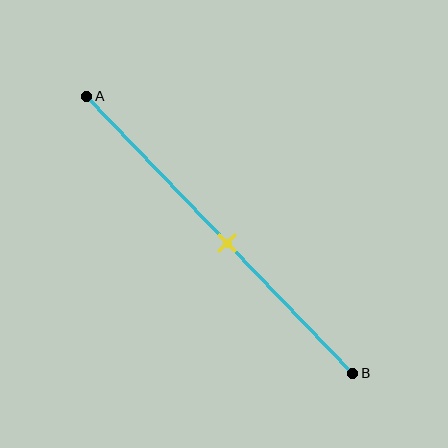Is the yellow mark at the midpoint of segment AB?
No, the mark is at about 55% from A, not at the 50% midpoint.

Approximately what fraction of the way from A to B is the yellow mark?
The yellow mark is approximately 55% of the way from A to B.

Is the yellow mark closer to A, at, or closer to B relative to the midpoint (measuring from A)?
The yellow mark is closer to point B than the midpoint of segment AB.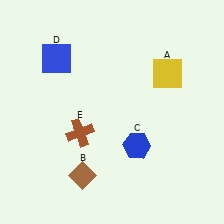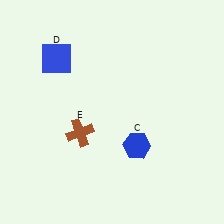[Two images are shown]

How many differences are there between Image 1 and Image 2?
There are 2 differences between the two images.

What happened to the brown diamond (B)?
The brown diamond (B) was removed in Image 2. It was in the bottom-left area of Image 1.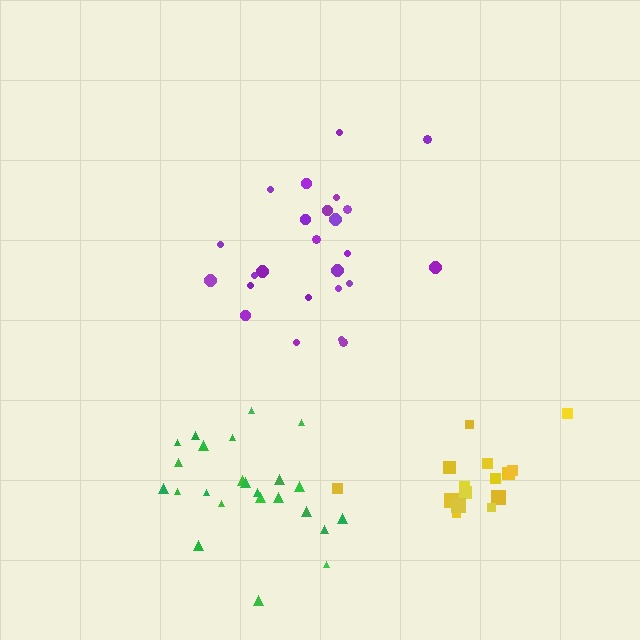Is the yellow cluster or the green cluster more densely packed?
Green.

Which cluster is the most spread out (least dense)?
Purple.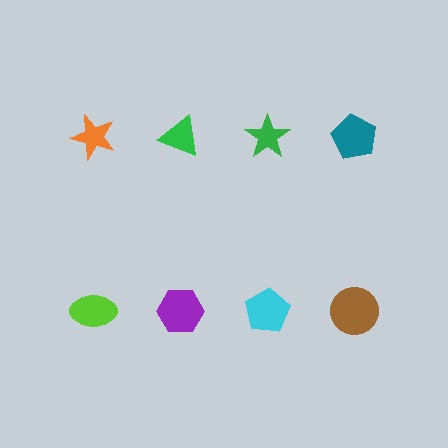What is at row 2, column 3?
A cyan pentagon.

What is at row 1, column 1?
An orange star.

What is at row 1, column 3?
A green star.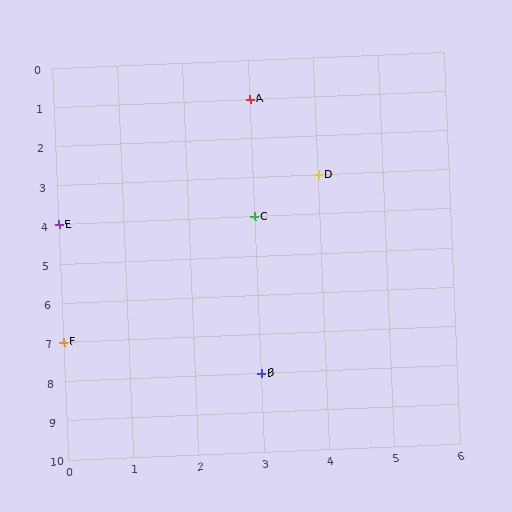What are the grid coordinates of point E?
Point E is at grid coordinates (0, 4).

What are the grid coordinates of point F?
Point F is at grid coordinates (0, 7).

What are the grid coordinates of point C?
Point C is at grid coordinates (3, 4).